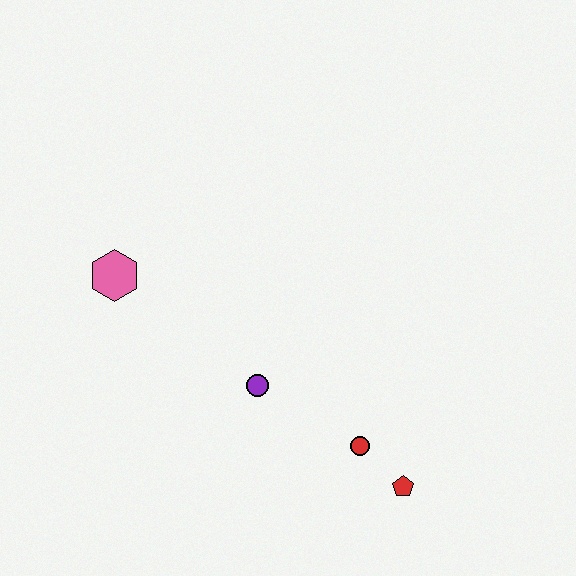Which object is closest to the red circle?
The red pentagon is closest to the red circle.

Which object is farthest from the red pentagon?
The pink hexagon is farthest from the red pentagon.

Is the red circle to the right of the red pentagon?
No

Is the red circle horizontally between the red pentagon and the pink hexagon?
Yes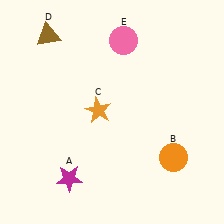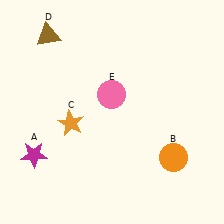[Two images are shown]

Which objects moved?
The objects that moved are: the magenta star (A), the orange star (C), the pink circle (E).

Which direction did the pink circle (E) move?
The pink circle (E) moved down.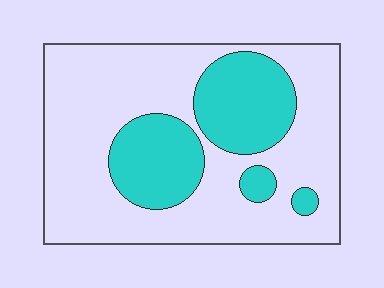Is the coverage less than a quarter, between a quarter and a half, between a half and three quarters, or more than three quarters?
Between a quarter and a half.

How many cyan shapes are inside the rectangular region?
4.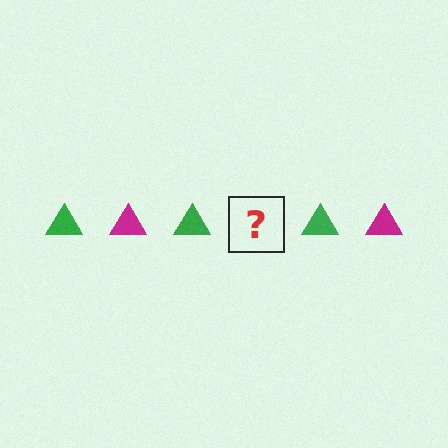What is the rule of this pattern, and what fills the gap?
The rule is that the pattern cycles through green, magenta triangles. The gap should be filled with a magenta triangle.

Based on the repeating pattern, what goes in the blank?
The blank should be a magenta triangle.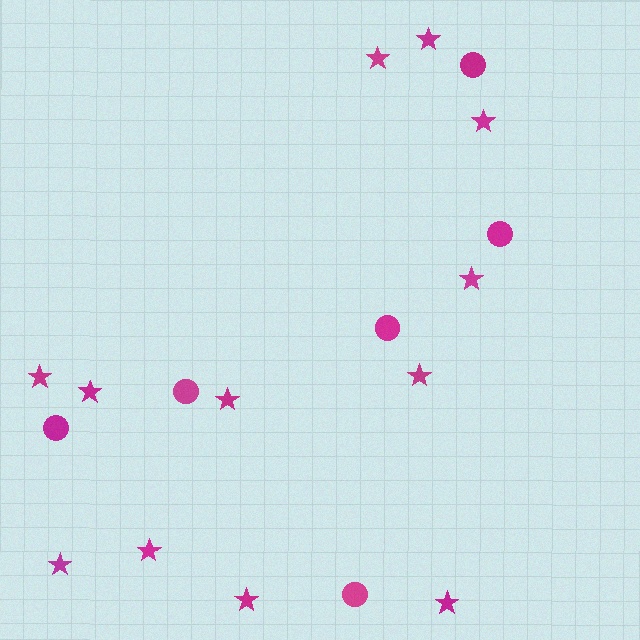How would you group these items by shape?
There are 2 groups: one group of circles (6) and one group of stars (12).